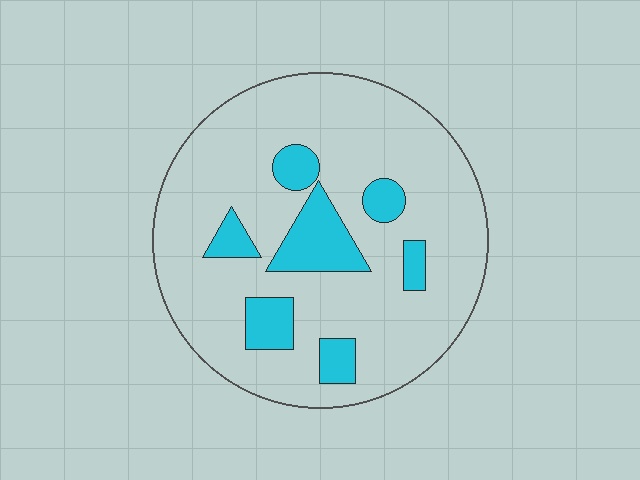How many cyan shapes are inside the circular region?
7.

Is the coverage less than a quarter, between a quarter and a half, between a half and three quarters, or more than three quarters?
Less than a quarter.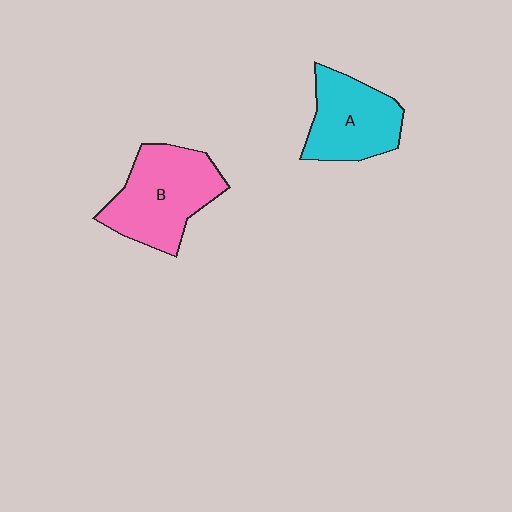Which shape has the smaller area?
Shape A (cyan).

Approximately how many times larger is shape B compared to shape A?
Approximately 1.2 times.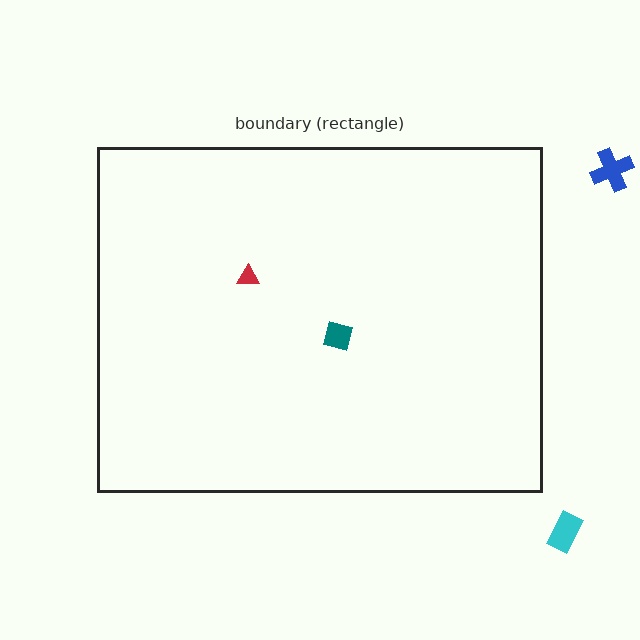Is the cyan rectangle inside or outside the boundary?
Outside.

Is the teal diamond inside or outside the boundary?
Inside.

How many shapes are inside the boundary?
2 inside, 2 outside.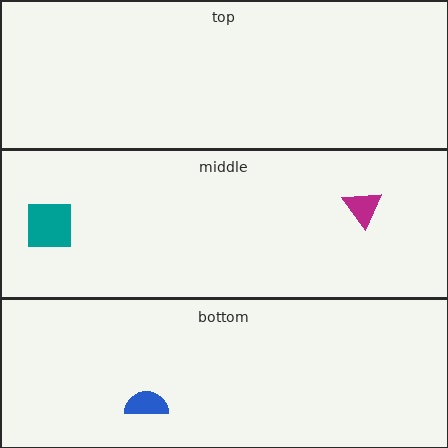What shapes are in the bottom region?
The blue semicircle.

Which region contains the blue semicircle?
The bottom region.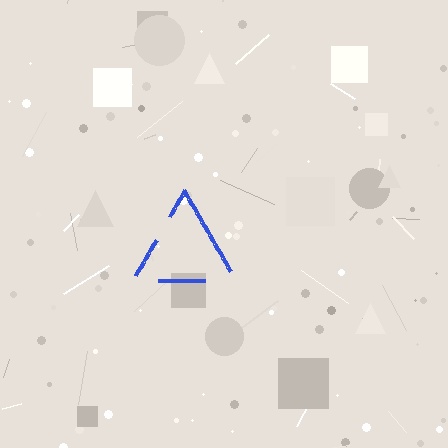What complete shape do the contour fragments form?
The contour fragments form a triangle.